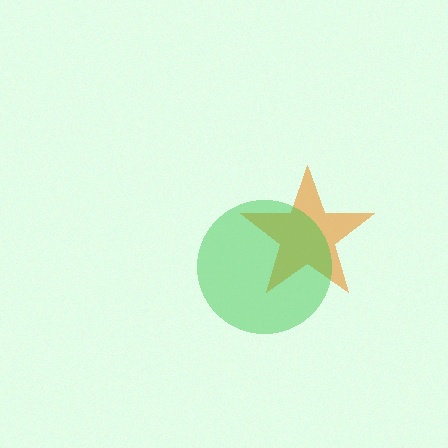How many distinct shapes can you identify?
There are 2 distinct shapes: an orange star, a green circle.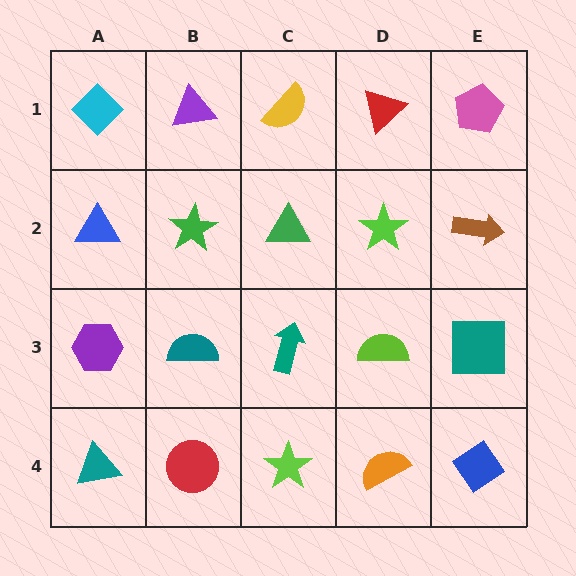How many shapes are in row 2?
5 shapes.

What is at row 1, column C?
A yellow semicircle.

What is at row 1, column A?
A cyan diamond.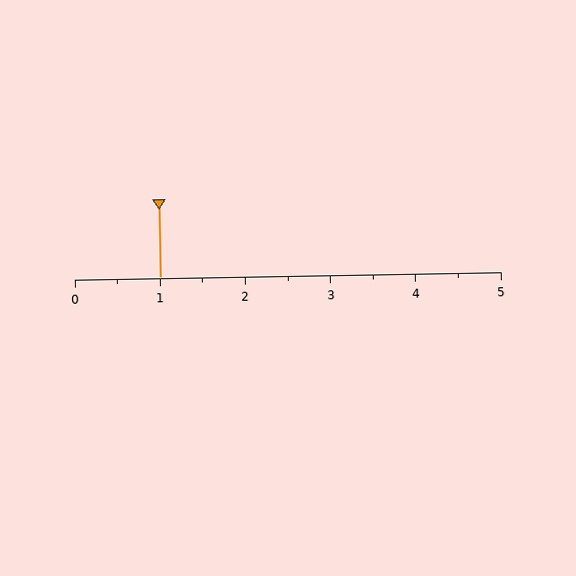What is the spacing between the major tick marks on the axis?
The major ticks are spaced 1 apart.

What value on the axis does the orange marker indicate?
The marker indicates approximately 1.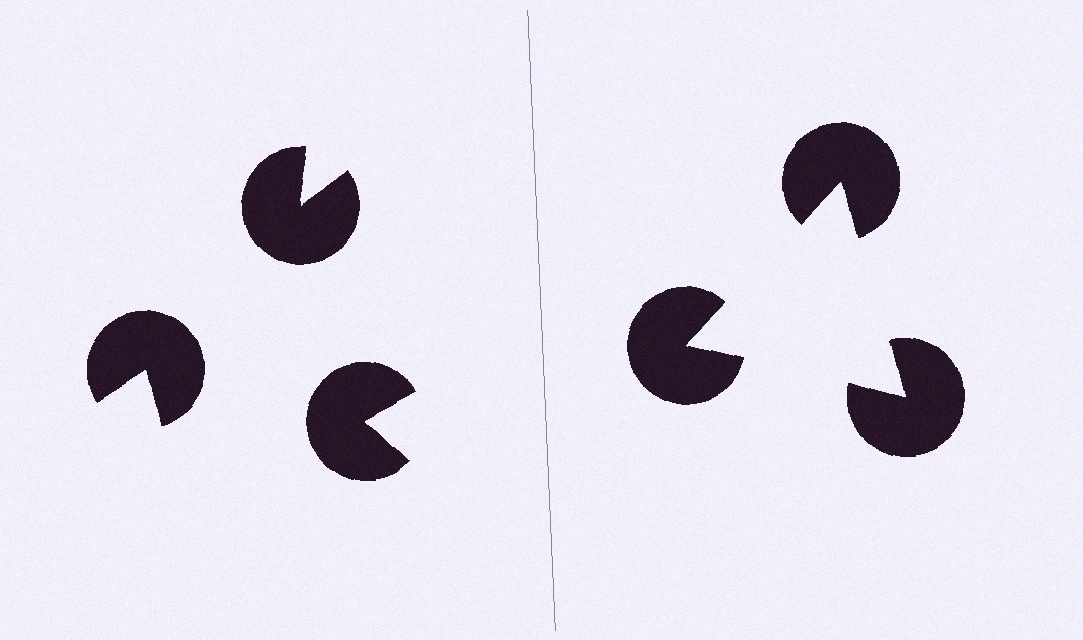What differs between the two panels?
The pac-man discs are positioned identically on both sides; only the wedge orientations differ. On the right they align to a triangle; on the left they are misaligned.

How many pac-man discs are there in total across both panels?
6 — 3 on each side.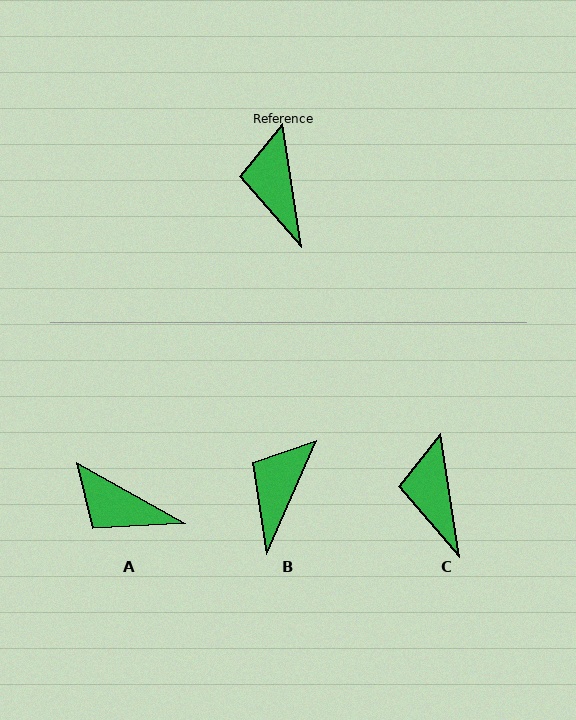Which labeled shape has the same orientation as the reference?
C.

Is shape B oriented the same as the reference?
No, it is off by about 32 degrees.